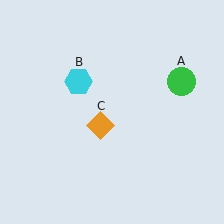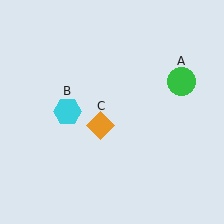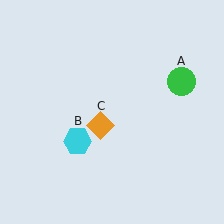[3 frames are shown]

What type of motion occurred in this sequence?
The cyan hexagon (object B) rotated counterclockwise around the center of the scene.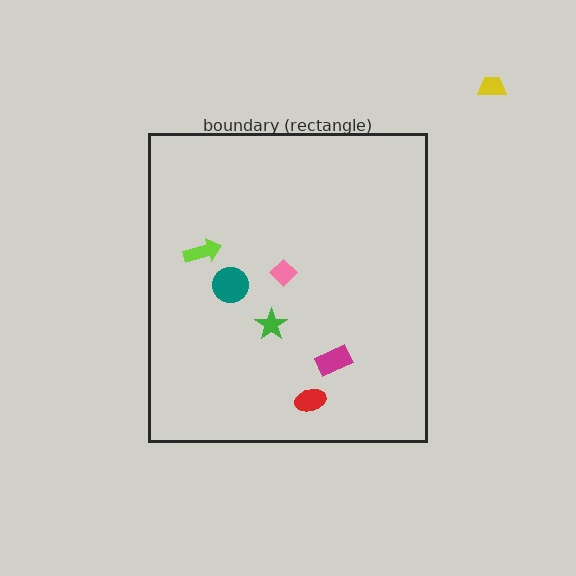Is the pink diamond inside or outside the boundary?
Inside.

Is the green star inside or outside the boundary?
Inside.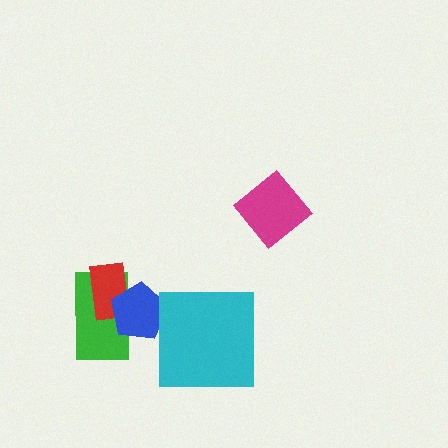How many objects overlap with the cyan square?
0 objects overlap with the cyan square.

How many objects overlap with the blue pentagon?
2 objects overlap with the blue pentagon.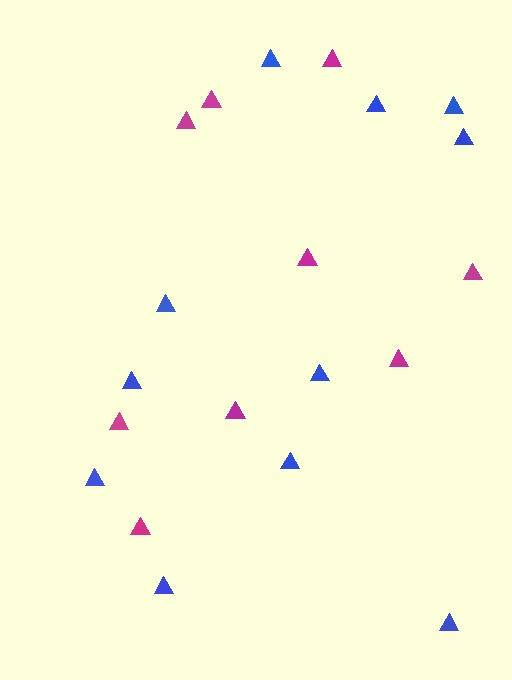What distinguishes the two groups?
There are 2 groups: one group of blue triangles (11) and one group of magenta triangles (9).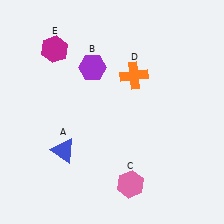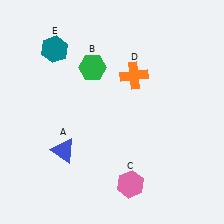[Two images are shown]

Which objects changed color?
B changed from purple to green. E changed from magenta to teal.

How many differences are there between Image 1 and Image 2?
There are 2 differences between the two images.